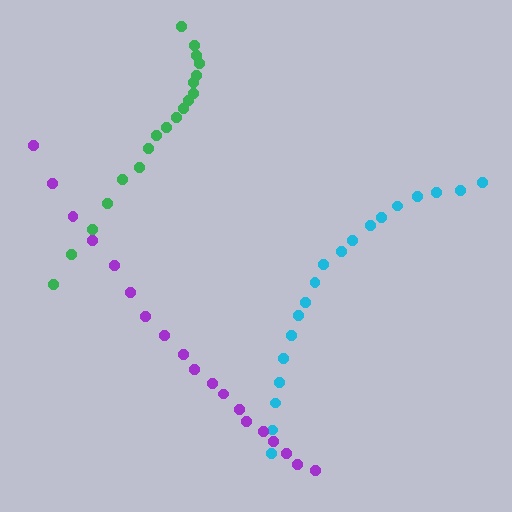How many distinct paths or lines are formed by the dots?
There are 3 distinct paths.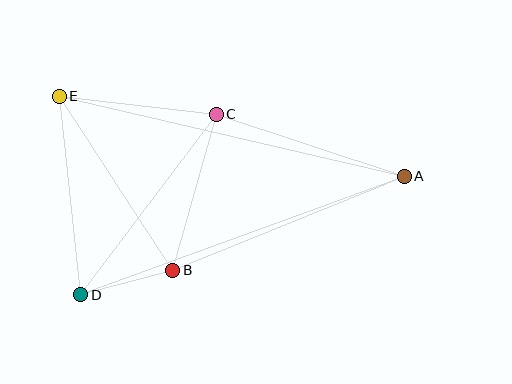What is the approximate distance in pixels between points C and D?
The distance between C and D is approximately 225 pixels.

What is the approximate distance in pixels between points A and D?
The distance between A and D is approximately 345 pixels.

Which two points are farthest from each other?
Points A and E are farthest from each other.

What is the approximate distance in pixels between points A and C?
The distance between A and C is approximately 198 pixels.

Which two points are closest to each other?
Points B and D are closest to each other.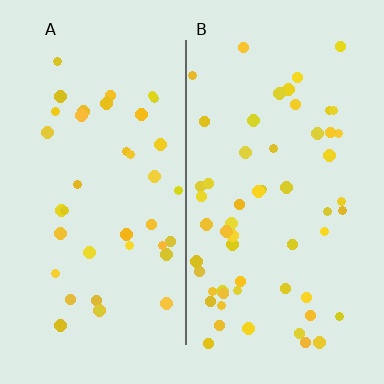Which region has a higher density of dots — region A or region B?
B (the right).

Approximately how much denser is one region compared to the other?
Approximately 1.4× — region B over region A.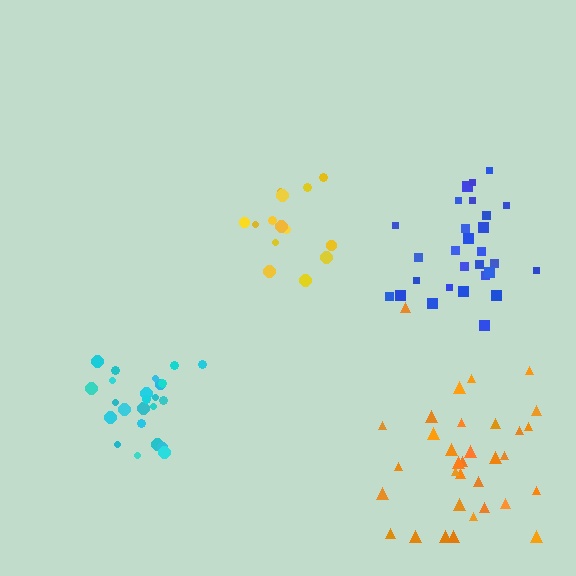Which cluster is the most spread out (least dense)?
Orange.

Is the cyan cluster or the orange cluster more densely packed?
Cyan.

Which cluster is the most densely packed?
Cyan.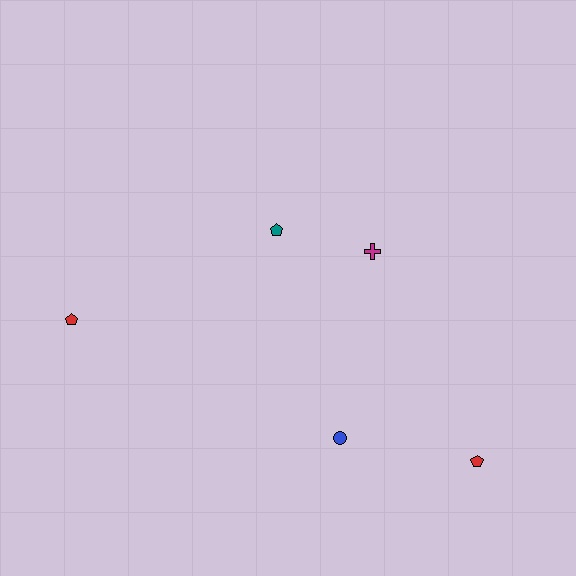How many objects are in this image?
There are 5 objects.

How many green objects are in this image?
There are no green objects.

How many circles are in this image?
There is 1 circle.